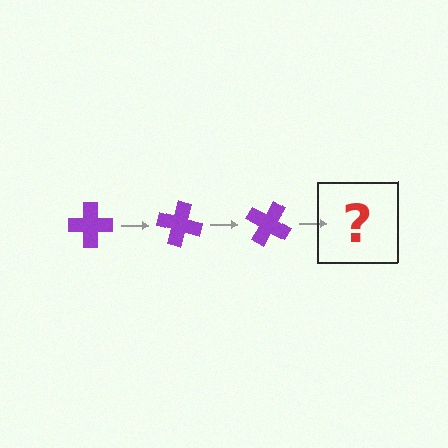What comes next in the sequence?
The next element should be a purple cross rotated 45 degrees.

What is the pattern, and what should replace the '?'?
The pattern is that the cross rotates 15 degrees each step. The '?' should be a purple cross rotated 45 degrees.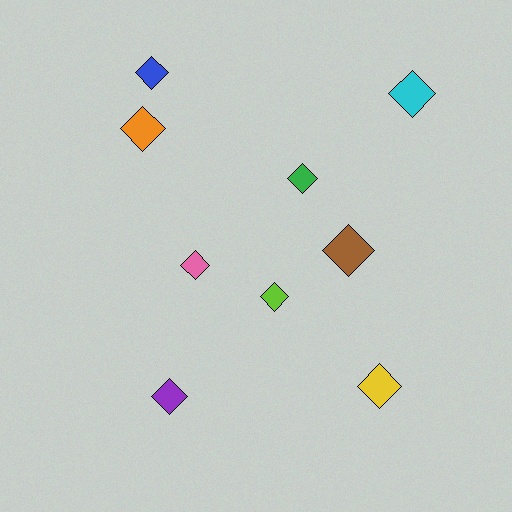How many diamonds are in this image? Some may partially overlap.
There are 9 diamonds.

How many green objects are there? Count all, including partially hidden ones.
There is 1 green object.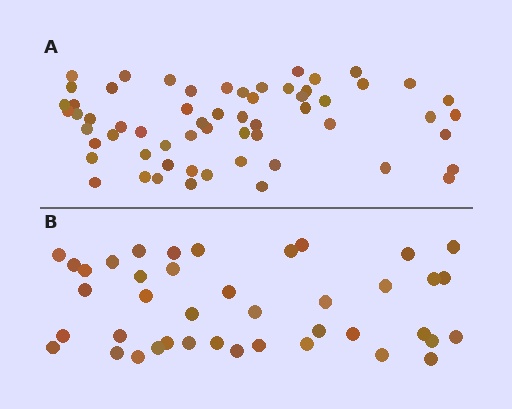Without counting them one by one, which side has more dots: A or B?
Region A (the top region) has more dots.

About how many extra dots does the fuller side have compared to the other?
Region A has approximately 20 more dots than region B.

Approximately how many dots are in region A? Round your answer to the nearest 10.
About 60 dots.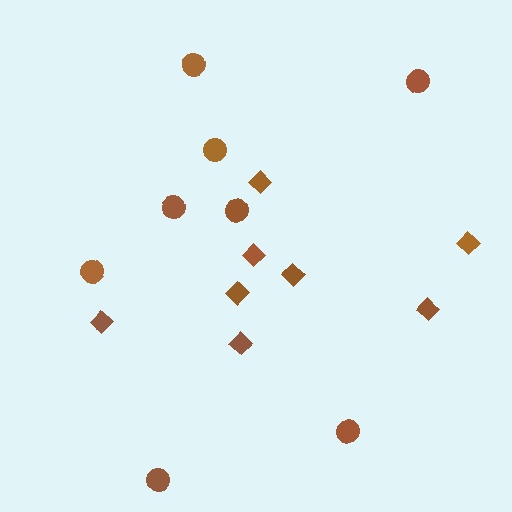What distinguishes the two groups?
There are 2 groups: one group of diamonds (8) and one group of circles (8).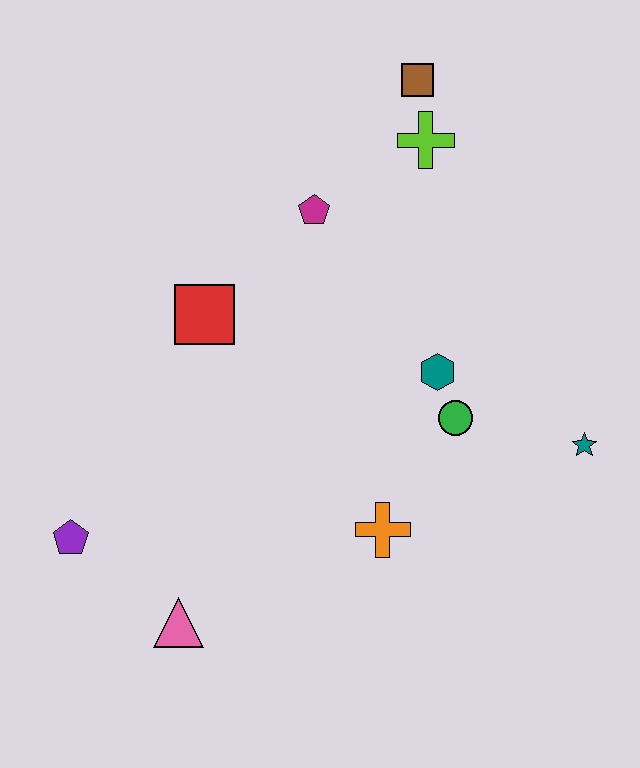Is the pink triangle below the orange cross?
Yes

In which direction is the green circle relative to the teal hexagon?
The green circle is below the teal hexagon.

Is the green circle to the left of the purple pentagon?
No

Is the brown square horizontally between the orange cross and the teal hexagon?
Yes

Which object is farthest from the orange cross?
The brown square is farthest from the orange cross.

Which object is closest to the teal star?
The green circle is closest to the teal star.